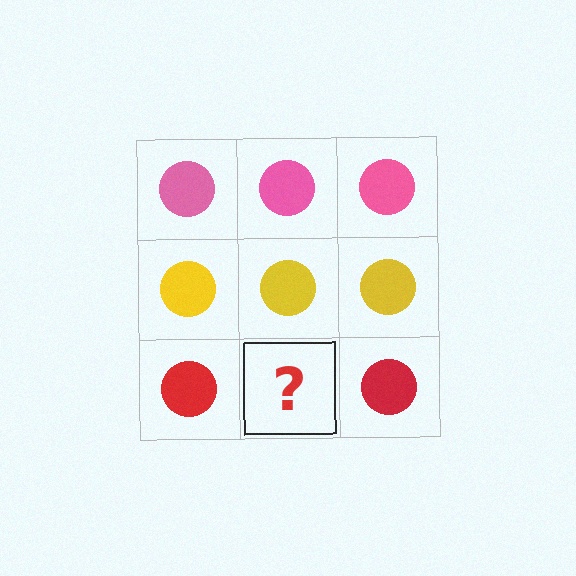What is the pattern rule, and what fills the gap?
The rule is that each row has a consistent color. The gap should be filled with a red circle.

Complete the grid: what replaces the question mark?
The question mark should be replaced with a red circle.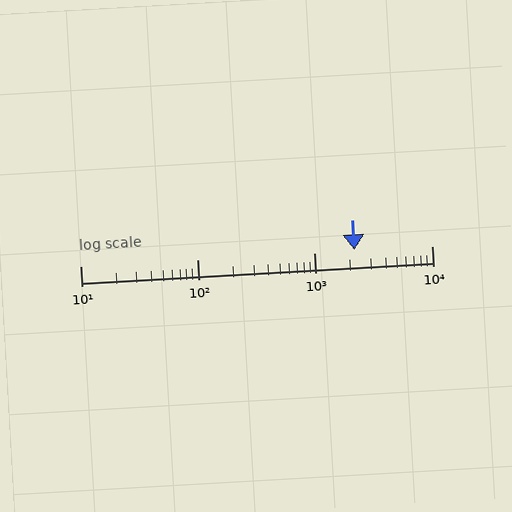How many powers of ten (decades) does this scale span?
The scale spans 3 decades, from 10 to 10000.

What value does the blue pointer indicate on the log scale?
The pointer indicates approximately 2200.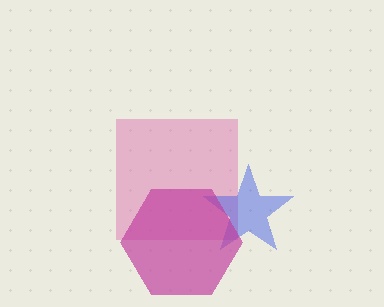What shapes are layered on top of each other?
The layered shapes are: a pink square, a blue star, a magenta hexagon.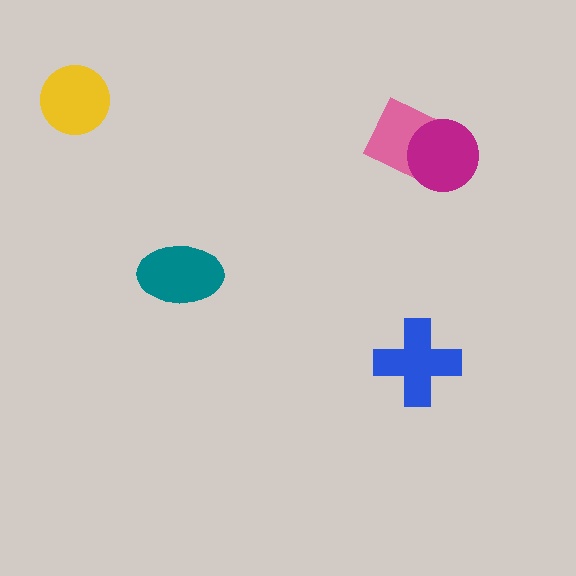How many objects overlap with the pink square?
1 object overlaps with the pink square.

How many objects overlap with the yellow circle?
0 objects overlap with the yellow circle.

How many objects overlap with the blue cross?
0 objects overlap with the blue cross.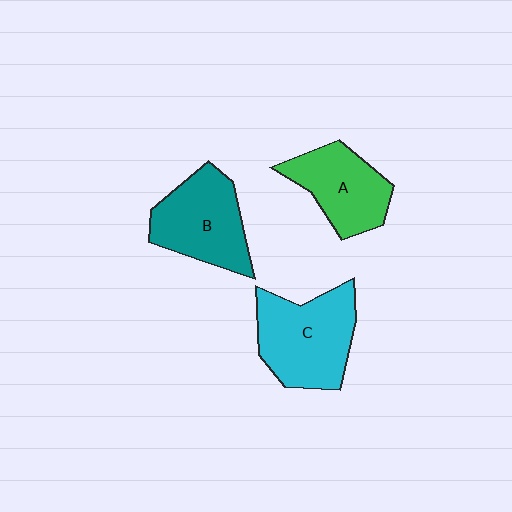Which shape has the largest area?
Shape C (cyan).